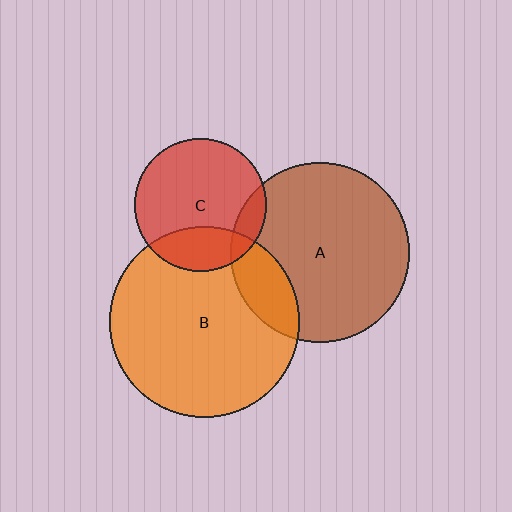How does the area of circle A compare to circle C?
Approximately 1.8 times.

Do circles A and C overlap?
Yes.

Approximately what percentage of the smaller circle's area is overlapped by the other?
Approximately 10%.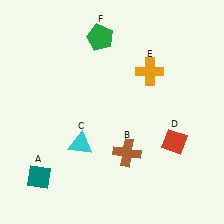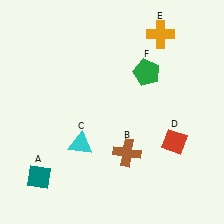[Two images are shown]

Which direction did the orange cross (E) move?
The orange cross (E) moved up.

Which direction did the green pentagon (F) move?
The green pentagon (F) moved right.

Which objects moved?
The objects that moved are: the orange cross (E), the green pentagon (F).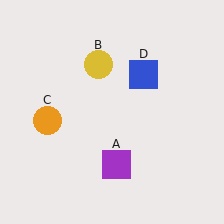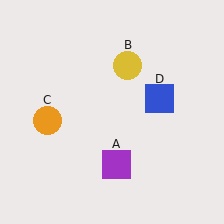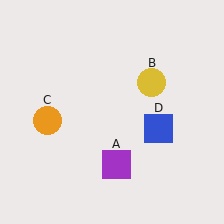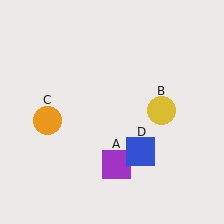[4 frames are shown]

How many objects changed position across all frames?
2 objects changed position: yellow circle (object B), blue square (object D).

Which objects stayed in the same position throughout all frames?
Purple square (object A) and orange circle (object C) remained stationary.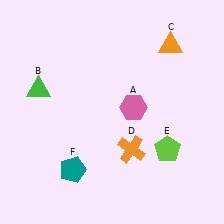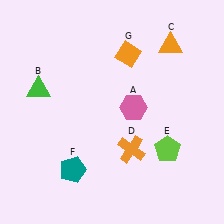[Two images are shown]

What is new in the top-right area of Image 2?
An orange diamond (G) was added in the top-right area of Image 2.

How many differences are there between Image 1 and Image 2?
There is 1 difference between the two images.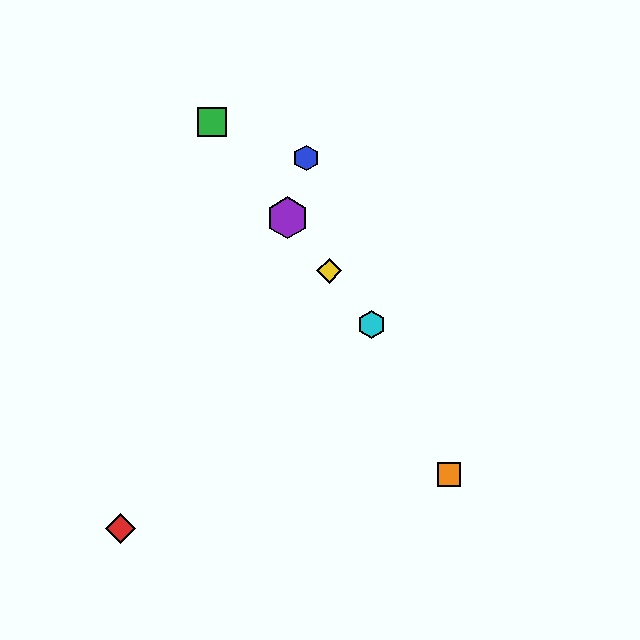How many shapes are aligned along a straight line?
4 shapes (the green square, the yellow diamond, the purple hexagon, the cyan hexagon) are aligned along a straight line.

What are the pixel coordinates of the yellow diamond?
The yellow diamond is at (329, 271).